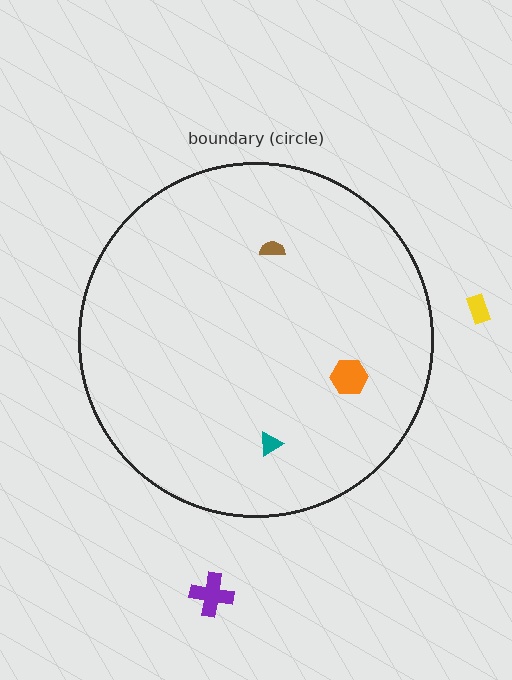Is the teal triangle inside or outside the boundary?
Inside.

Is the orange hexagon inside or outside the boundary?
Inside.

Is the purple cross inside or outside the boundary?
Outside.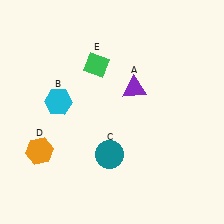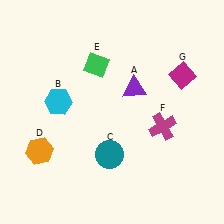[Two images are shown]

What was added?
A magenta cross (F), a magenta diamond (G) were added in Image 2.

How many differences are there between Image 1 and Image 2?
There are 2 differences between the two images.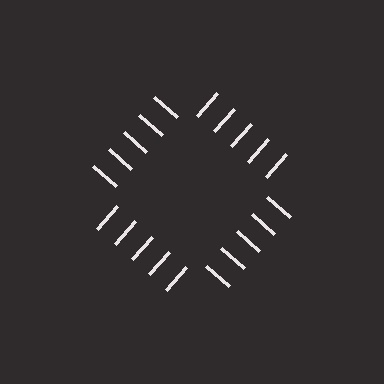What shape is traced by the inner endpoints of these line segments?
An illusory square — the line segments terminate on its edges but no continuous stroke is drawn.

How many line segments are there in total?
20 — 5 along each of the 4 edges.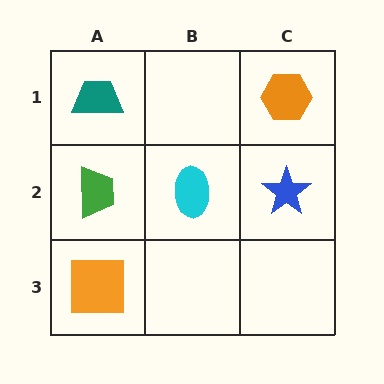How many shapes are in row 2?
3 shapes.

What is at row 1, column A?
A teal trapezoid.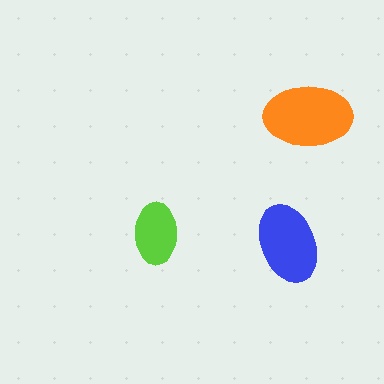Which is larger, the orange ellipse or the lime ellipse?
The orange one.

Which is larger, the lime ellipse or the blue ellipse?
The blue one.